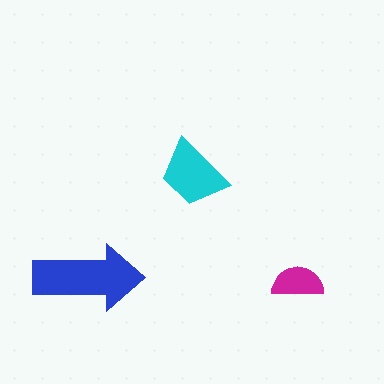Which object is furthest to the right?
The magenta semicircle is rightmost.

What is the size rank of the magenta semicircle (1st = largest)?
3rd.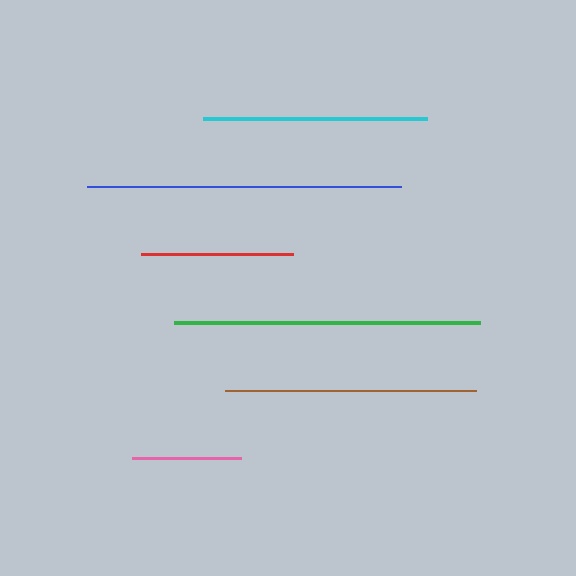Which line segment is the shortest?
The pink line is the shortest at approximately 109 pixels.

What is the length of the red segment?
The red segment is approximately 151 pixels long.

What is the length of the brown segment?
The brown segment is approximately 251 pixels long.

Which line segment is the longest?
The blue line is the longest at approximately 314 pixels.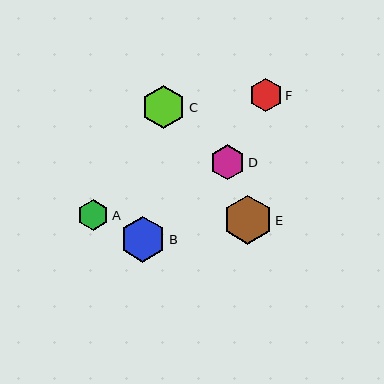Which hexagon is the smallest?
Hexagon A is the smallest with a size of approximately 31 pixels.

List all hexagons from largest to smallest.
From largest to smallest: E, B, C, D, F, A.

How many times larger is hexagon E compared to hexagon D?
Hexagon E is approximately 1.4 times the size of hexagon D.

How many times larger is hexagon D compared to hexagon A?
Hexagon D is approximately 1.1 times the size of hexagon A.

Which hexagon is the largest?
Hexagon E is the largest with a size of approximately 49 pixels.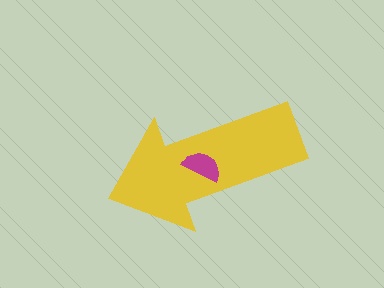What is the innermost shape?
The magenta semicircle.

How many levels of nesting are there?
2.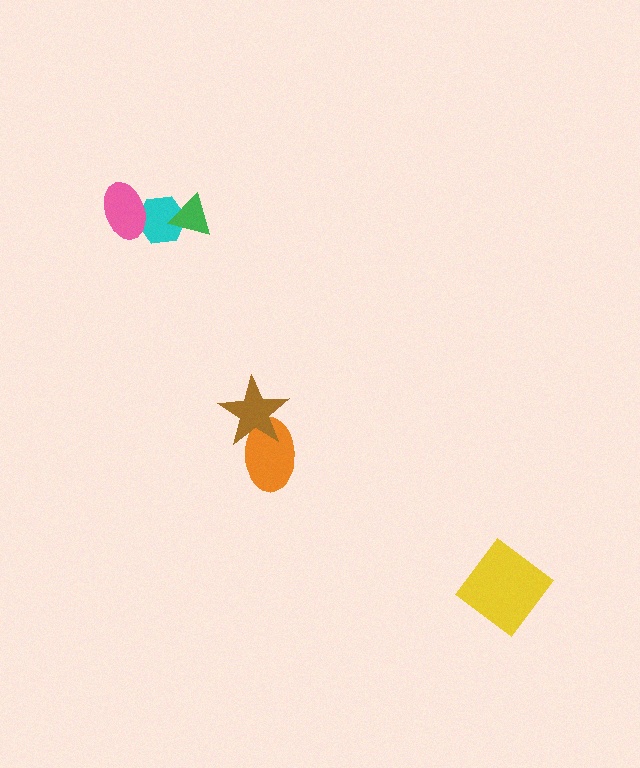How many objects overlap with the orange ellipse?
1 object overlaps with the orange ellipse.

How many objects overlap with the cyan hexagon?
2 objects overlap with the cyan hexagon.